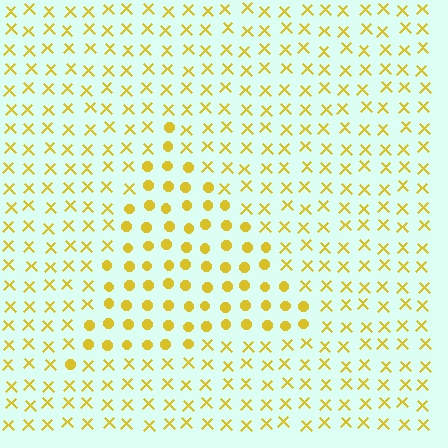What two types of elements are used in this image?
The image uses circles inside the triangle region and X marks outside it.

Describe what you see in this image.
The image is filled with small yellow elements arranged in a uniform grid. A triangle-shaped region contains circles, while the surrounding area contains X marks. The boundary is defined purely by the change in element shape.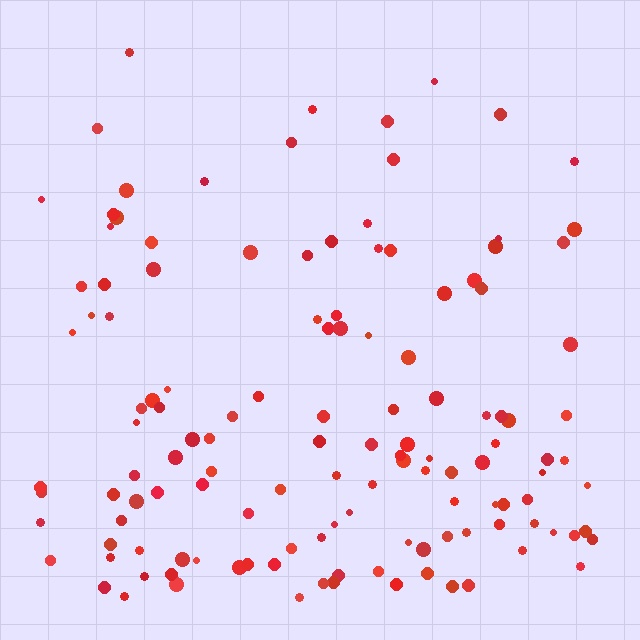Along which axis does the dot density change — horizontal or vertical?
Vertical.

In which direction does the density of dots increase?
From top to bottom, with the bottom side densest.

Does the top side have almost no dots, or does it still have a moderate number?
Still a moderate number, just noticeably fewer than the bottom.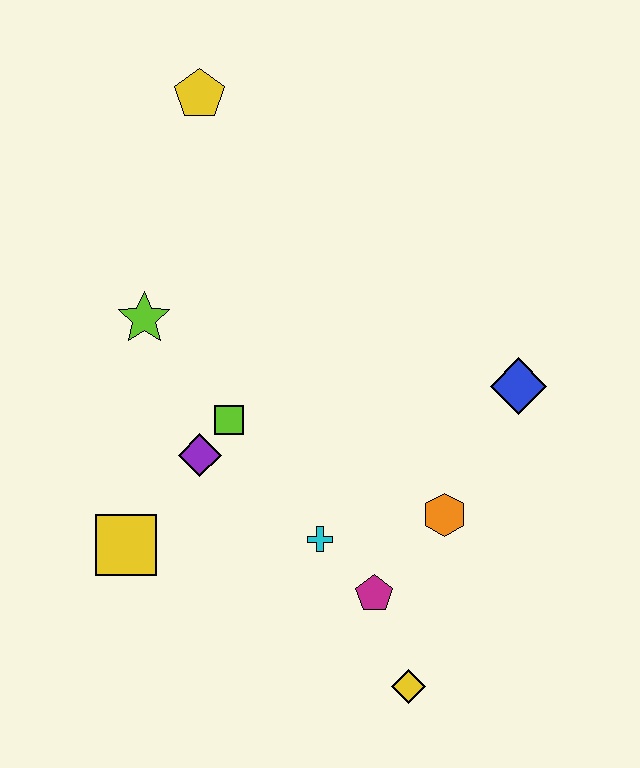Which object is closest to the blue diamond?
The orange hexagon is closest to the blue diamond.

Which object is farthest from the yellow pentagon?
The yellow diamond is farthest from the yellow pentagon.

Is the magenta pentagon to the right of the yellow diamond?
No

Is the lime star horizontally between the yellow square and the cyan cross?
Yes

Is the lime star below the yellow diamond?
No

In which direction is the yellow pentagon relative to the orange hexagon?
The yellow pentagon is above the orange hexagon.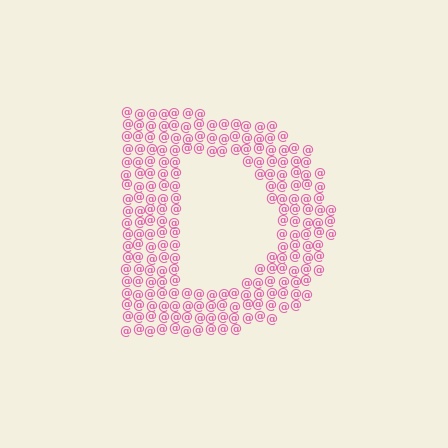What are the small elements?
The small elements are at signs.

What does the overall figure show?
The overall figure shows the letter D.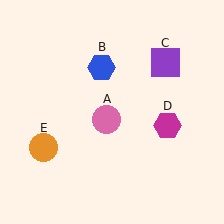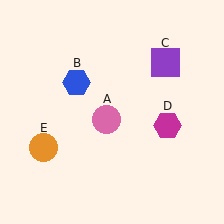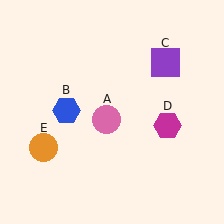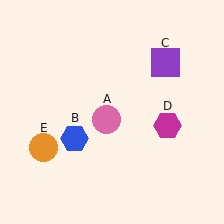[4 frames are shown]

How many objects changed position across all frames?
1 object changed position: blue hexagon (object B).